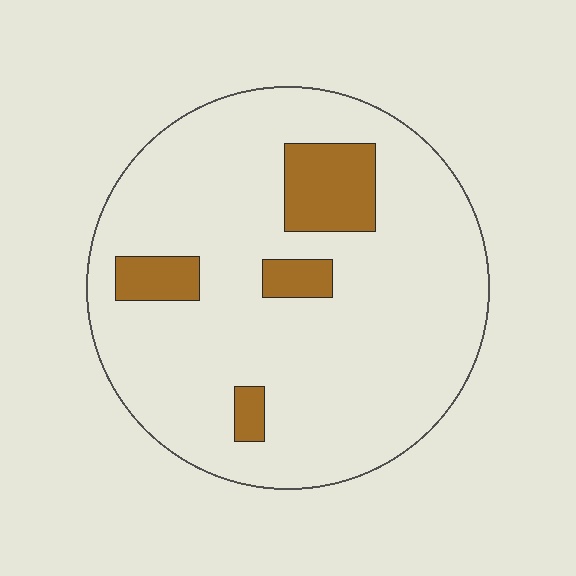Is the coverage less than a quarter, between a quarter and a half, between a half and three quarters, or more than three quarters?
Less than a quarter.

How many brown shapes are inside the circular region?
4.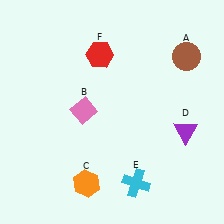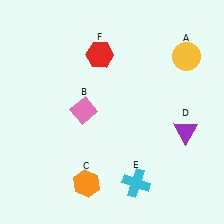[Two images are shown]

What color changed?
The circle (A) changed from brown in Image 1 to yellow in Image 2.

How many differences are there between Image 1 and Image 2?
There is 1 difference between the two images.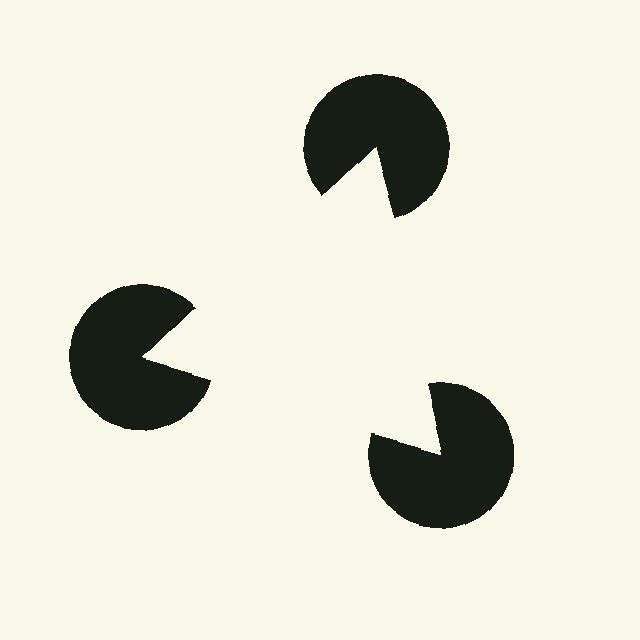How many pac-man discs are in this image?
There are 3 — one at each vertex of the illusory triangle.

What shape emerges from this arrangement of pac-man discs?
An illusory triangle — its edges are inferred from the aligned wedge cuts in the pac-man discs, not physically drawn.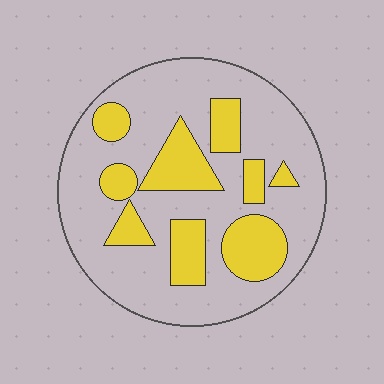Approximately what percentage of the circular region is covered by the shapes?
Approximately 30%.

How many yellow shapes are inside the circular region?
9.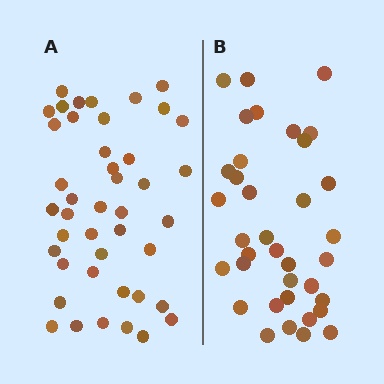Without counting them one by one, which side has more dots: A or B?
Region A (the left region) has more dots.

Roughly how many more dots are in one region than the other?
Region A has roughly 8 or so more dots than region B.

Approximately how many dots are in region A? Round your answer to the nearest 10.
About 40 dots. (The exact count is 43, which rounds to 40.)